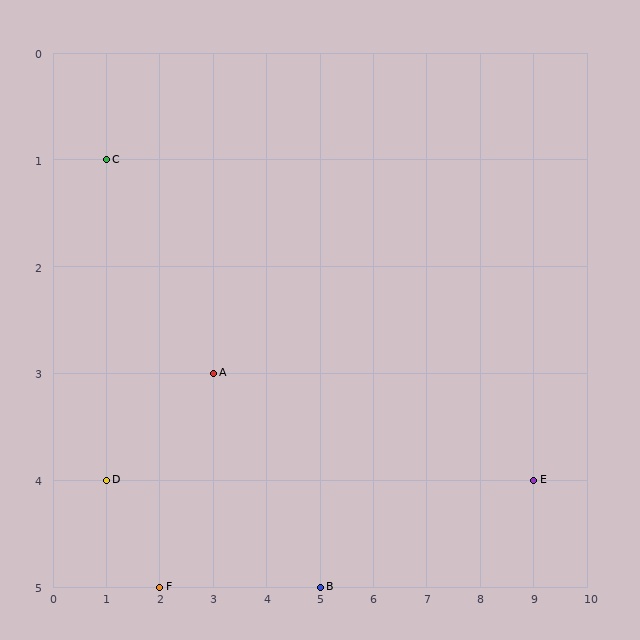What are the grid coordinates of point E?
Point E is at grid coordinates (9, 4).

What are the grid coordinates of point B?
Point B is at grid coordinates (5, 5).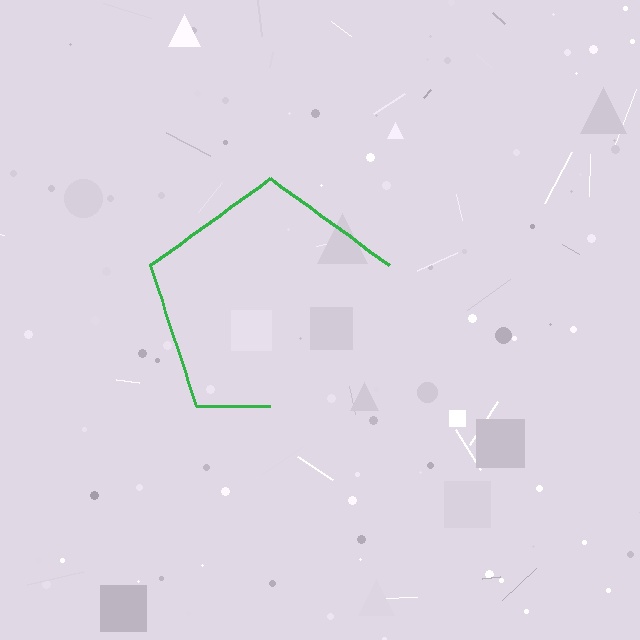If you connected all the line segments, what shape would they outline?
They would outline a pentagon.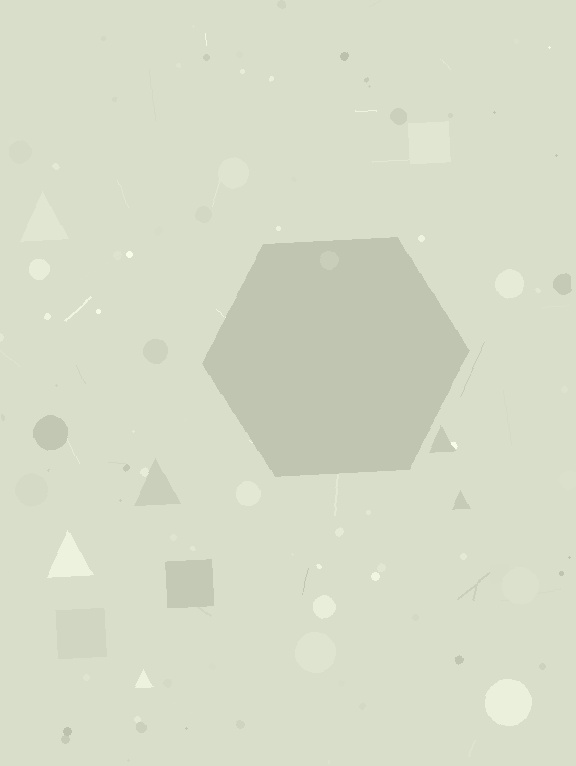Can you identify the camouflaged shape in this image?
The camouflaged shape is a hexagon.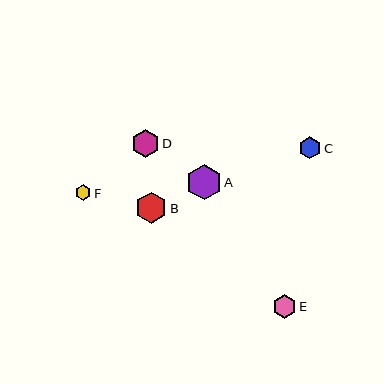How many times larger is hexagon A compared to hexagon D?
Hexagon A is approximately 1.3 times the size of hexagon D.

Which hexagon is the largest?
Hexagon A is the largest with a size of approximately 35 pixels.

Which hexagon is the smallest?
Hexagon F is the smallest with a size of approximately 15 pixels.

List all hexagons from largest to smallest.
From largest to smallest: A, B, D, E, C, F.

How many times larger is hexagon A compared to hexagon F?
Hexagon A is approximately 2.3 times the size of hexagon F.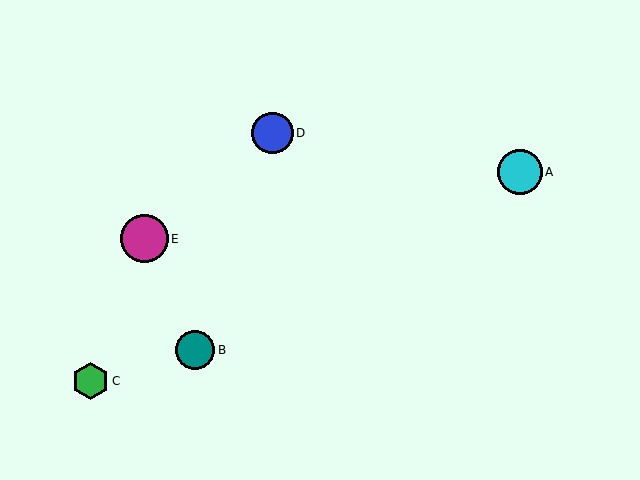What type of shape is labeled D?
Shape D is a blue circle.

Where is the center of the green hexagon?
The center of the green hexagon is at (91, 381).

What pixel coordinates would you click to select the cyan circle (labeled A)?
Click at (520, 172) to select the cyan circle A.